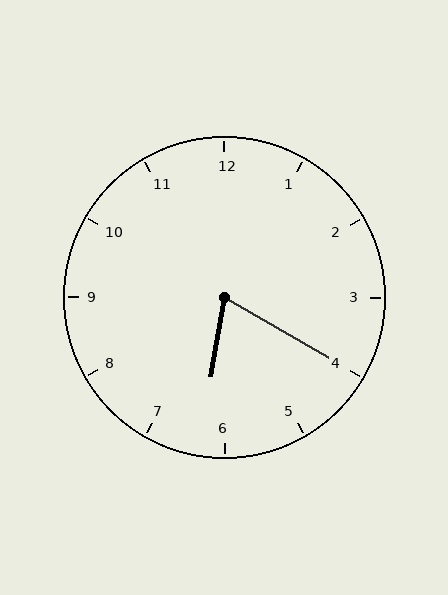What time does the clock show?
6:20.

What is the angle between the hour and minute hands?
Approximately 70 degrees.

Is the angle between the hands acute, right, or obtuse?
It is acute.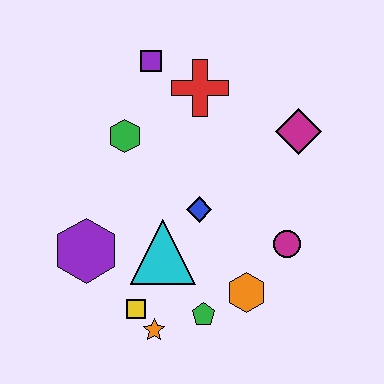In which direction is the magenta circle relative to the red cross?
The magenta circle is below the red cross.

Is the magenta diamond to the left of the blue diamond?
No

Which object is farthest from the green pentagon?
The purple square is farthest from the green pentagon.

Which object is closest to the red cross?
The purple square is closest to the red cross.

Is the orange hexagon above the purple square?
No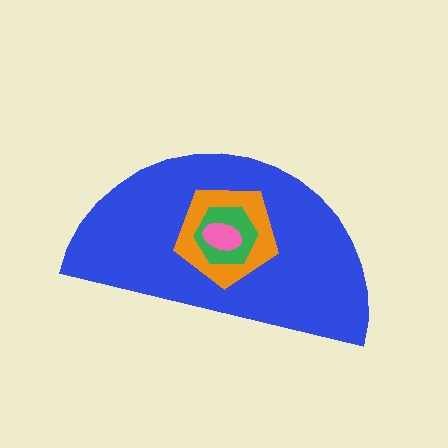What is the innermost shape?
The pink ellipse.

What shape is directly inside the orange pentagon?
The green hexagon.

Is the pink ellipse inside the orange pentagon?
Yes.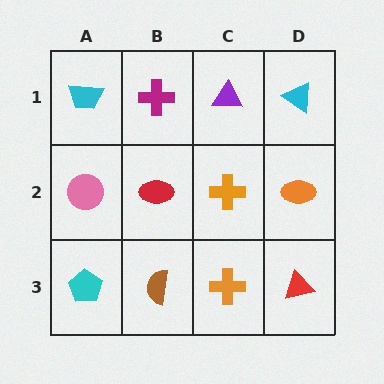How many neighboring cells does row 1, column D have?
2.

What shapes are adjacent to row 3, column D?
An orange ellipse (row 2, column D), an orange cross (row 3, column C).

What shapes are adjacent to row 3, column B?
A red ellipse (row 2, column B), a cyan pentagon (row 3, column A), an orange cross (row 3, column C).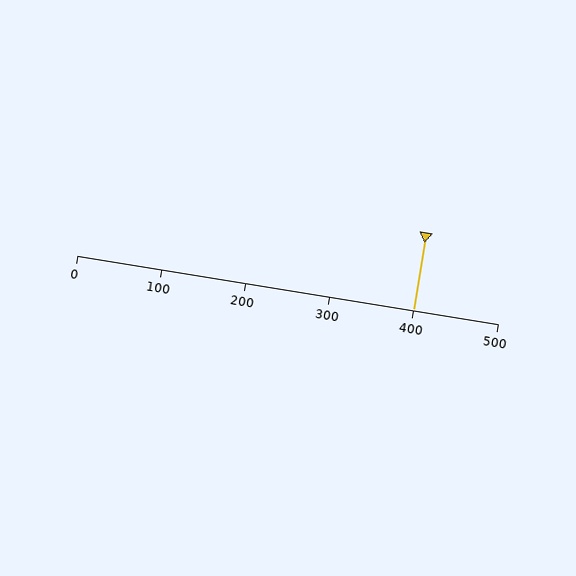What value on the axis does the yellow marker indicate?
The marker indicates approximately 400.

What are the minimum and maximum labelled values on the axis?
The axis runs from 0 to 500.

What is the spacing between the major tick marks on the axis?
The major ticks are spaced 100 apart.